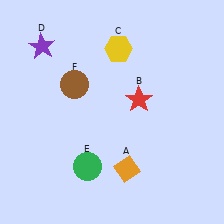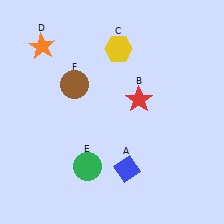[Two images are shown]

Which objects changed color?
A changed from orange to blue. D changed from purple to orange.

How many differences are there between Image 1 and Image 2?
There are 2 differences between the two images.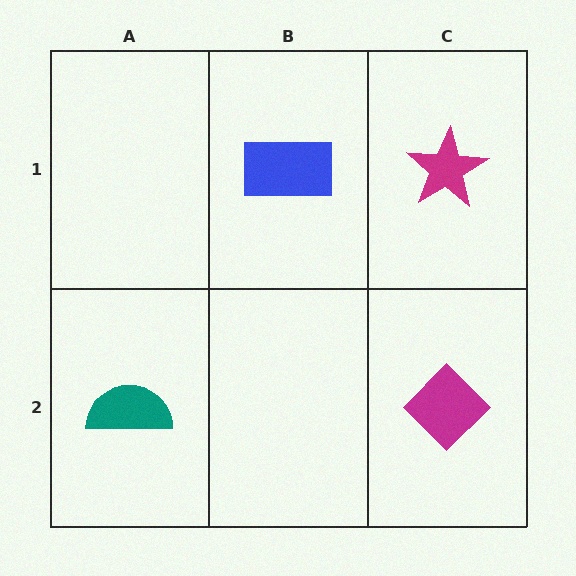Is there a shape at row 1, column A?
No, that cell is empty.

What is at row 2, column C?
A magenta diamond.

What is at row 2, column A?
A teal semicircle.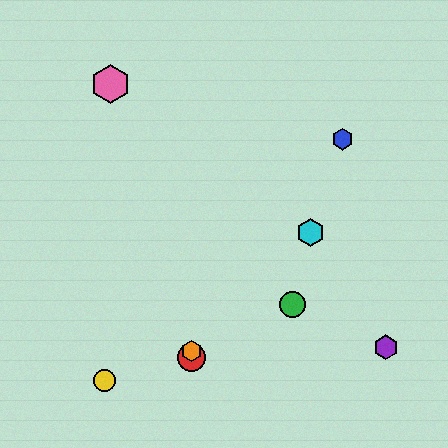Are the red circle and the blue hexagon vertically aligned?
No, the red circle is at x≈192 and the blue hexagon is at x≈342.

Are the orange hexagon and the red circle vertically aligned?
Yes, both are at x≈192.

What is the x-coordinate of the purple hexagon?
The purple hexagon is at x≈386.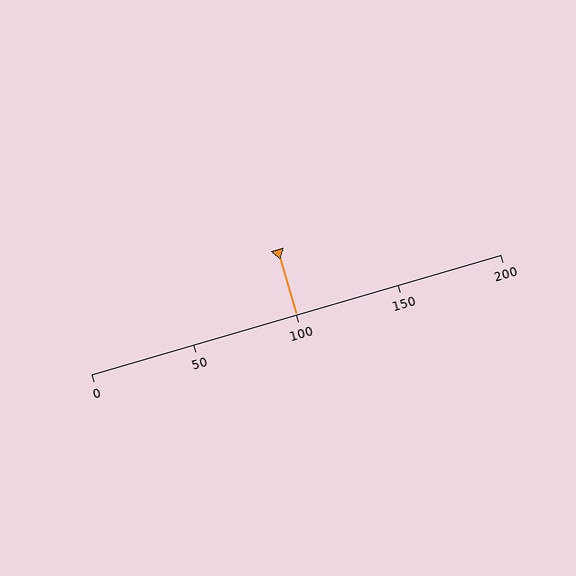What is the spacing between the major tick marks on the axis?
The major ticks are spaced 50 apart.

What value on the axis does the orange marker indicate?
The marker indicates approximately 100.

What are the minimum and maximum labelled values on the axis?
The axis runs from 0 to 200.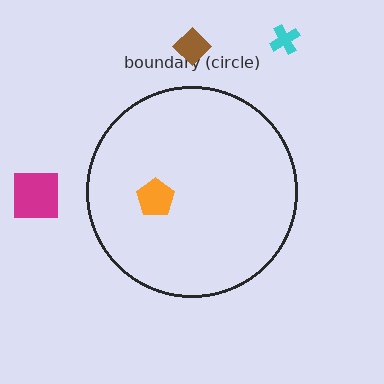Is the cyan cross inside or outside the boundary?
Outside.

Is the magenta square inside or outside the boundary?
Outside.